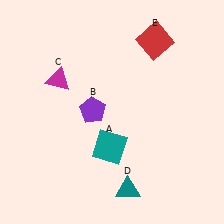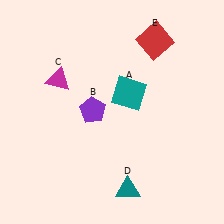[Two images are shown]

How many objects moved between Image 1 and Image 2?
1 object moved between the two images.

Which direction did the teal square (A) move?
The teal square (A) moved up.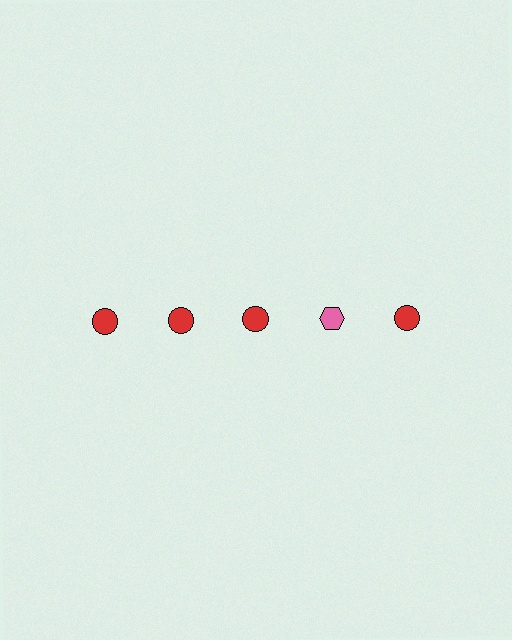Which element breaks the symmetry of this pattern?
The pink hexagon in the top row, second from right column breaks the symmetry. All other shapes are red circles.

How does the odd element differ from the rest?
It differs in both color (pink instead of red) and shape (hexagon instead of circle).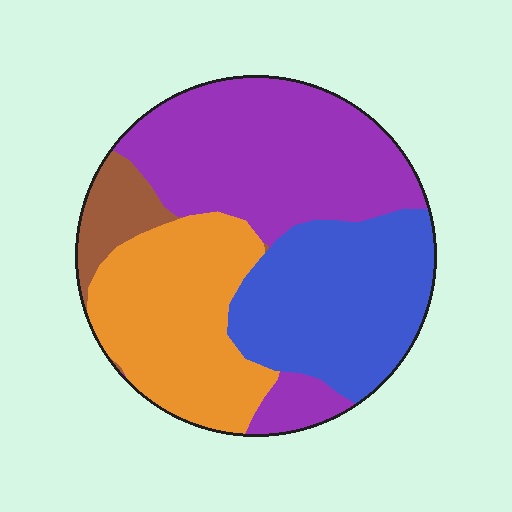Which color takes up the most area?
Purple, at roughly 40%.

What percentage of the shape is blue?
Blue takes up between a sixth and a third of the shape.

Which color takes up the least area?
Brown, at roughly 5%.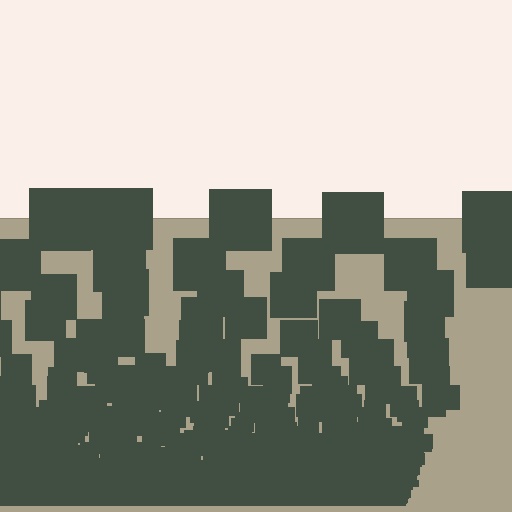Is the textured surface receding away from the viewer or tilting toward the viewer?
The surface appears to tilt toward the viewer. Texture elements get larger and sparser toward the top.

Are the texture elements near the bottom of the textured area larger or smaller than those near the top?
Smaller. The gradient is inverted — elements near the bottom are smaller and denser.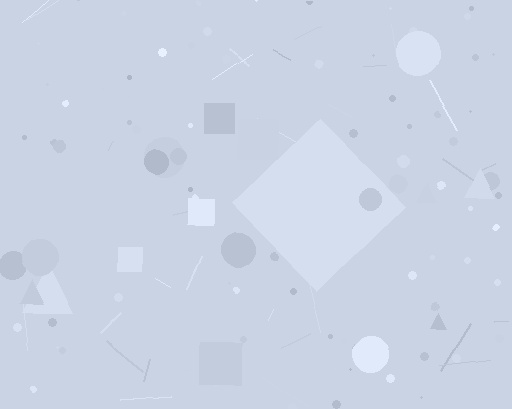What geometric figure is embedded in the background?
A diamond is embedded in the background.